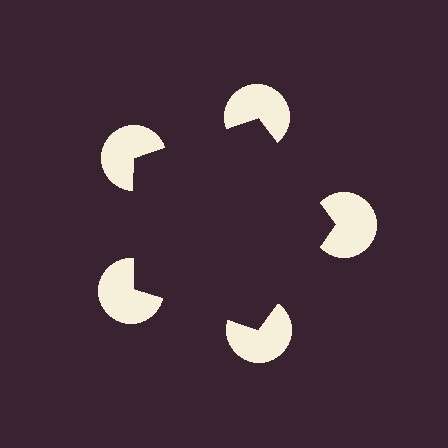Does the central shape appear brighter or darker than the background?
It typically appears slightly darker than the background, even though no actual brightness change is drawn.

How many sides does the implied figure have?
5 sides.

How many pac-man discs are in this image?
There are 5 — one at each vertex of the illusory pentagon.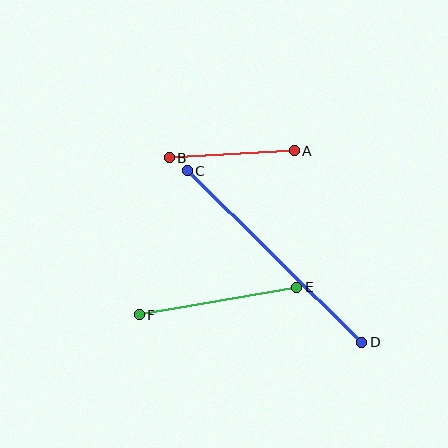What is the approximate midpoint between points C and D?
The midpoint is at approximately (275, 257) pixels.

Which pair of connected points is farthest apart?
Points C and D are farthest apart.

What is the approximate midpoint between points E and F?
The midpoint is at approximately (218, 301) pixels.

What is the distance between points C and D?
The distance is approximately 245 pixels.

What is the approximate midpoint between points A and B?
The midpoint is at approximately (232, 154) pixels.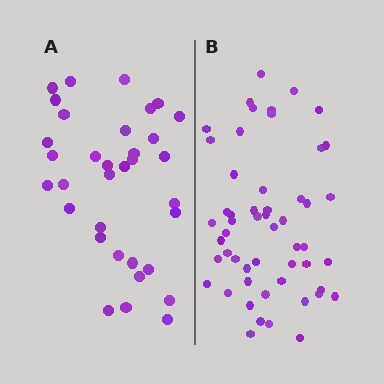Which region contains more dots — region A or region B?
Region B (the right region) has more dots.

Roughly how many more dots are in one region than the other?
Region B has approximately 20 more dots than region A.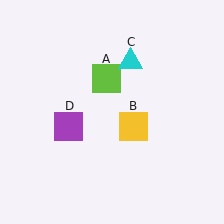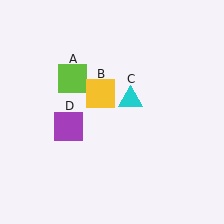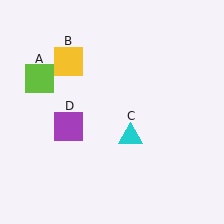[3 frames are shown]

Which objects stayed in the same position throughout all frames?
Purple square (object D) remained stationary.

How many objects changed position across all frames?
3 objects changed position: lime square (object A), yellow square (object B), cyan triangle (object C).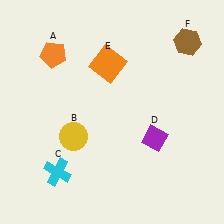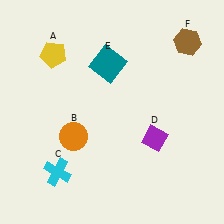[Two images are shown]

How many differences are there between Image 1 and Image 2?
There are 3 differences between the two images.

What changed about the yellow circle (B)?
In Image 1, B is yellow. In Image 2, it changed to orange.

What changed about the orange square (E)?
In Image 1, E is orange. In Image 2, it changed to teal.